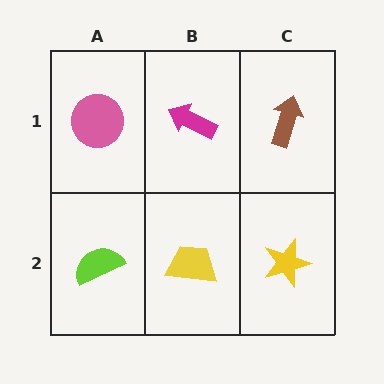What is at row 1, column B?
A magenta arrow.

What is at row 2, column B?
A yellow trapezoid.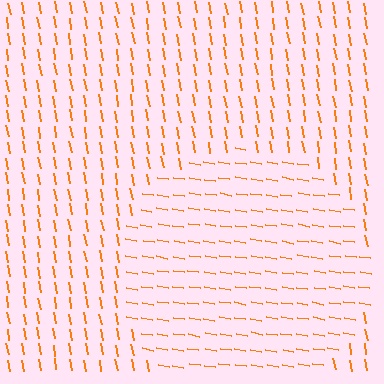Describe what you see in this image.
The image is filled with small orange line segments. A circle region in the image has lines oriented differently from the surrounding lines, creating a visible texture boundary.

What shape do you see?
I see a circle.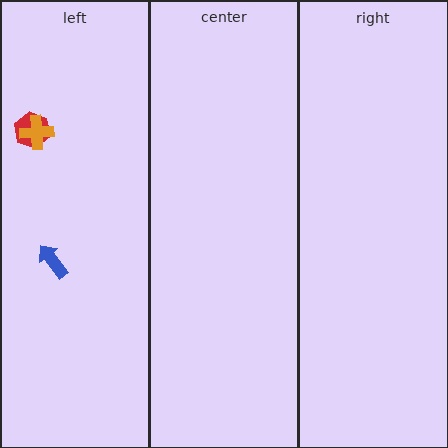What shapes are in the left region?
The red hexagon, the blue arrow, the orange cross.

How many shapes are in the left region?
3.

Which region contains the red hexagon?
The left region.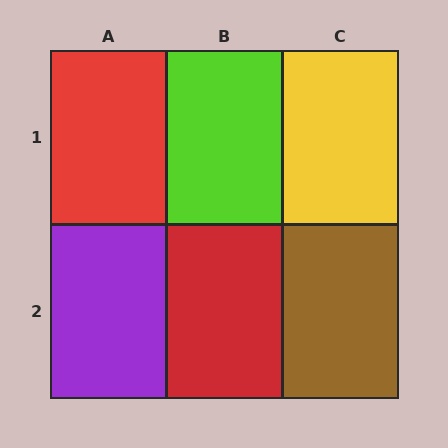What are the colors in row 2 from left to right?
Purple, red, brown.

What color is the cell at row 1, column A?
Red.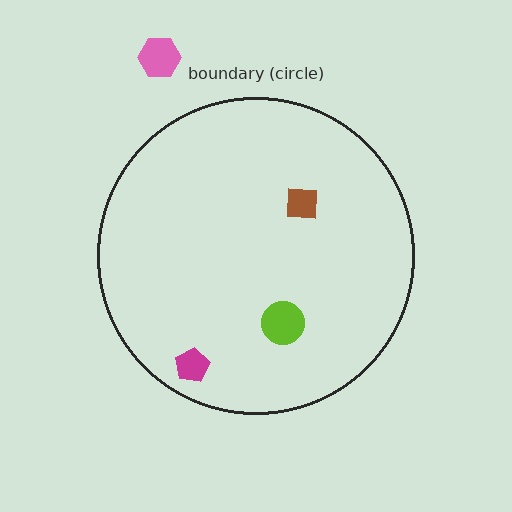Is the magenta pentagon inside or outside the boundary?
Inside.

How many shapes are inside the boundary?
3 inside, 1 outside.